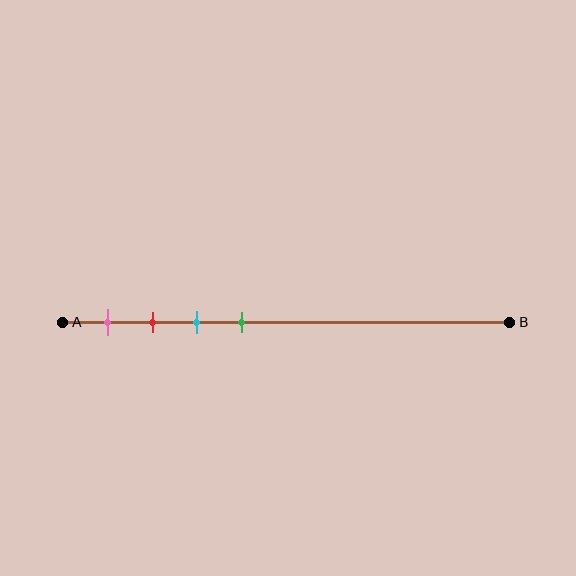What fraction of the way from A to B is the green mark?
The green mark is approximately 40% (0.4) of the way from A to B.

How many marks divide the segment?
There are 4 marks dividing the segment.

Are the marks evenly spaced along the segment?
Yes, the marks are approximately evenly spaced.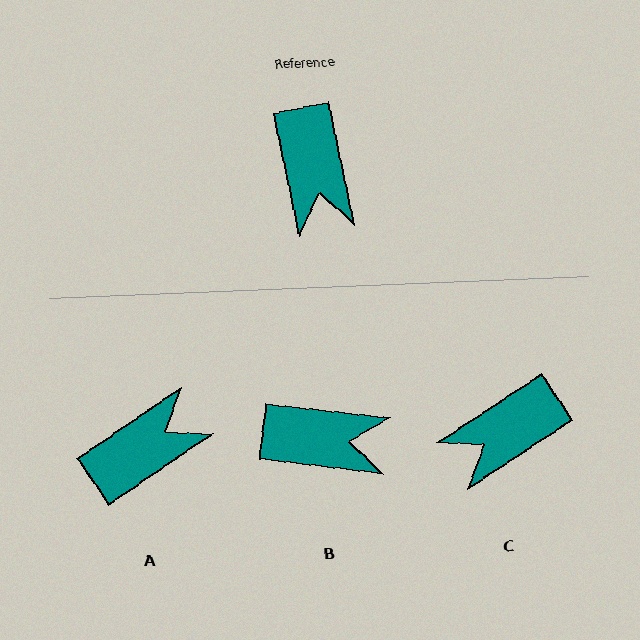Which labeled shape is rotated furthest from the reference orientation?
A, about 113 degrees away.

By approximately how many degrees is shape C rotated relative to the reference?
Approximately 68 degrees clockwise.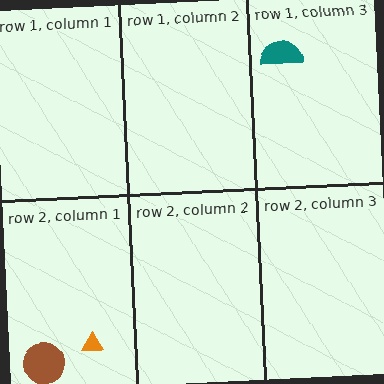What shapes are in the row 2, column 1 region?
The brown circle, the orange triangle.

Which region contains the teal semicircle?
The row 1, column 3 region.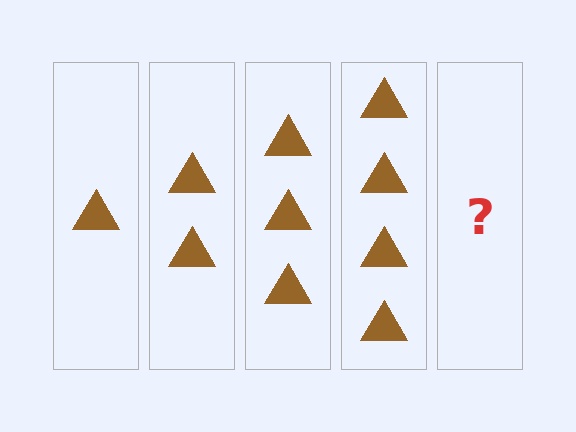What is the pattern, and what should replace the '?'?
The pattern is that each step adds one more triangle. The '?' should be 5 triangles.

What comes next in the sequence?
The next element should be 5 triangles.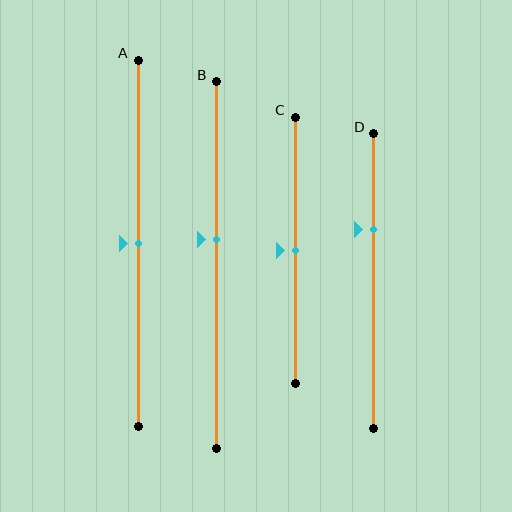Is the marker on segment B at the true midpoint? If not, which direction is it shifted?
No, the marker on segment B is shifted upward by about 7% of the segment length.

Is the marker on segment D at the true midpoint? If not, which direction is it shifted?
No, the marker on segment D is shifted upward by about 17% of the segment length.